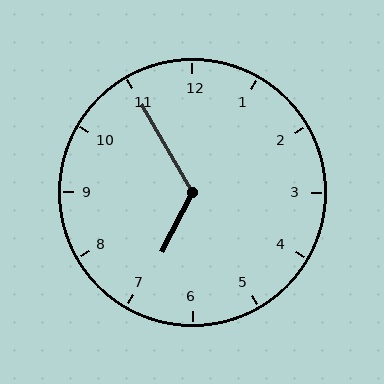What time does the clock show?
6:55.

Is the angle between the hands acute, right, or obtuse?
It is obtuse.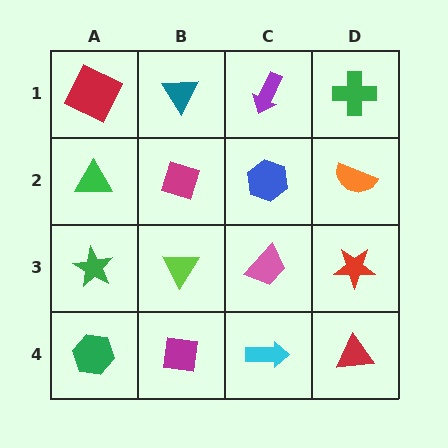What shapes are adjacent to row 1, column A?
A green triangle (row 2, column A), a teal triangle (row 1, column B).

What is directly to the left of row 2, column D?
A blue hexagon.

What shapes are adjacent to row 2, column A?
A red square (row 1, column A), a green star (row 3, column A), a magenta diamond (row 2, column B).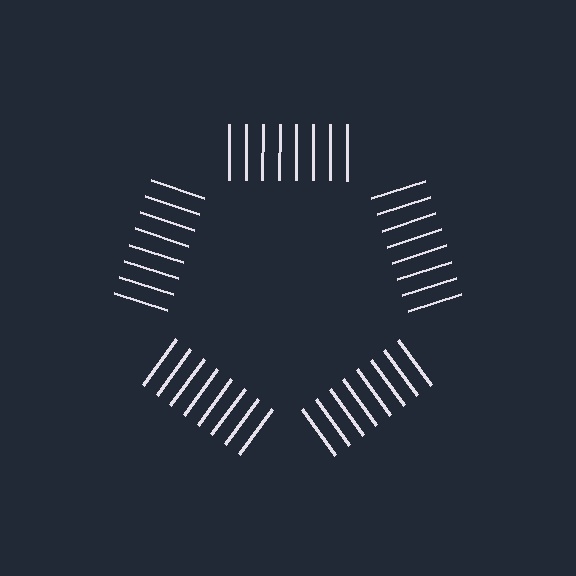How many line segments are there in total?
40 — 8 along each of the 5 edges.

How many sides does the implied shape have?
5 sides — the line-ends trace a pentagon.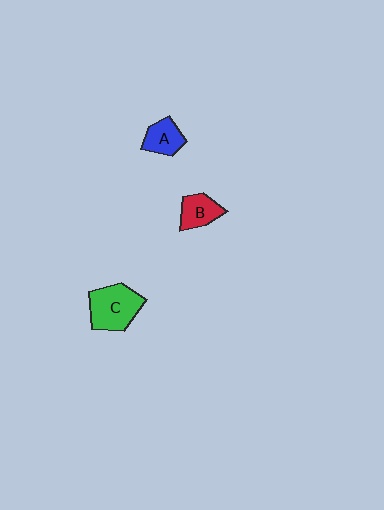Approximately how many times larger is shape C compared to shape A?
Approximately 1.8 times.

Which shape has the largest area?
Shape C (green).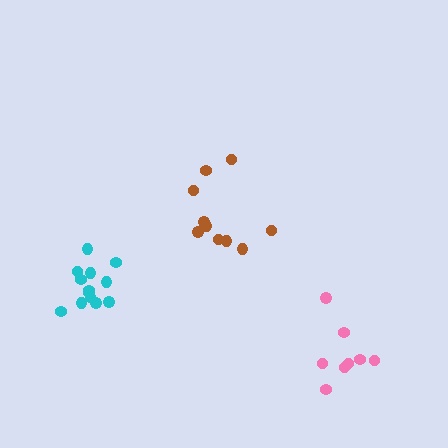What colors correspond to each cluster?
The clusters are colored: brown, cyan, pink.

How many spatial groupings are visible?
There are 3 spatial groupings.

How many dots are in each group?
Group 1: 10 dots, Group 2: 13 dots, Group 3: 8 dots (31 total).